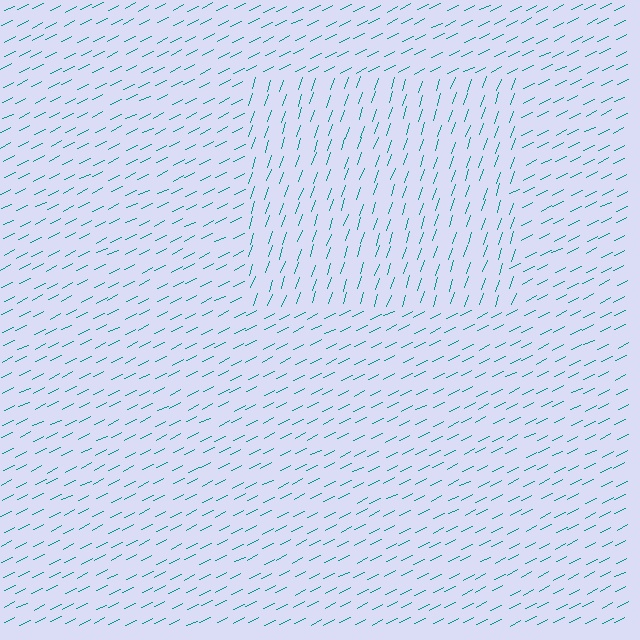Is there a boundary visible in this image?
Yes, there is a texture boundary formed by a change in line orientation.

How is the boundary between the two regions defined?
The boundary is defined purely by a change in line orientation (approximately 45 degrees difference). All lines are the same color and thickness.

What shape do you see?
I see a rectangle.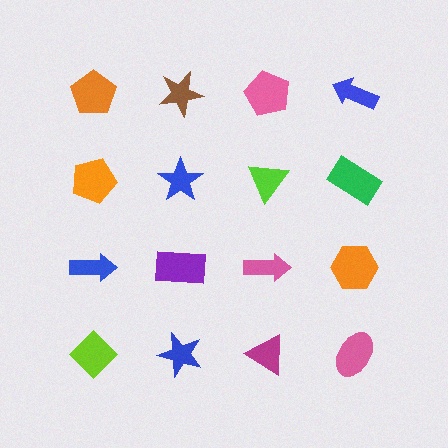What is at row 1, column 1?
An orange pentagon.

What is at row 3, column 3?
A pink arrow.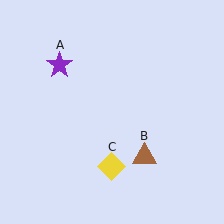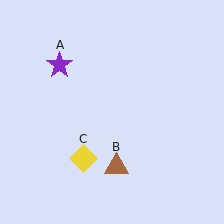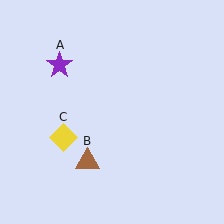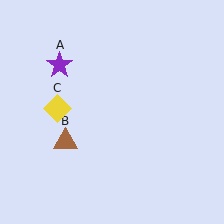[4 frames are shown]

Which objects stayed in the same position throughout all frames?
Purple star (object A) remained stationary.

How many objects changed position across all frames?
2 objects changed position: brown triangle (object B), yellow diamond (object C).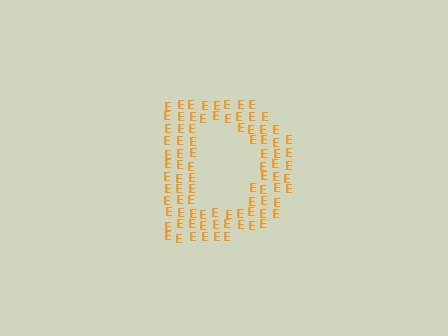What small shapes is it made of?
It is made of small letter E's.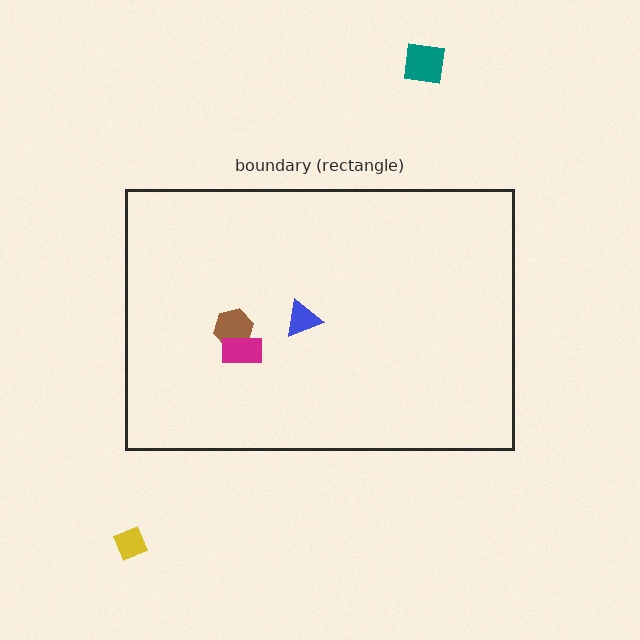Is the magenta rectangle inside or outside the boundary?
Inside.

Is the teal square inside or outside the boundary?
Outside.